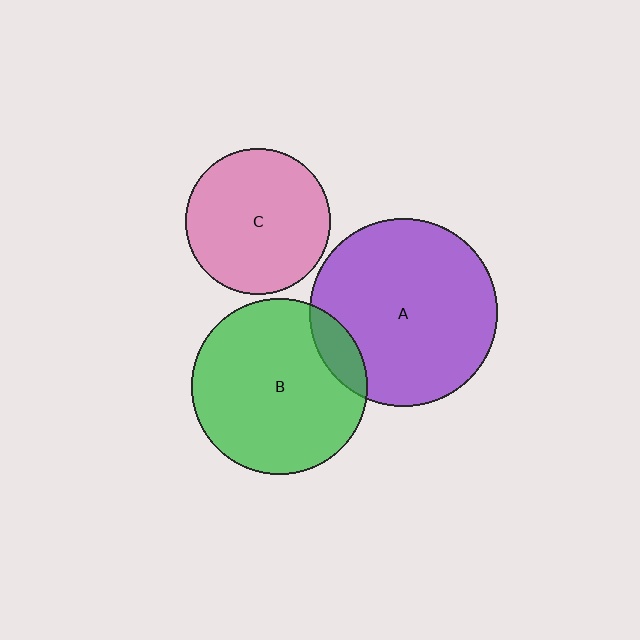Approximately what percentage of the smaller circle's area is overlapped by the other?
Approximately 10%.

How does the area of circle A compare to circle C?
Approximately 1.7 times.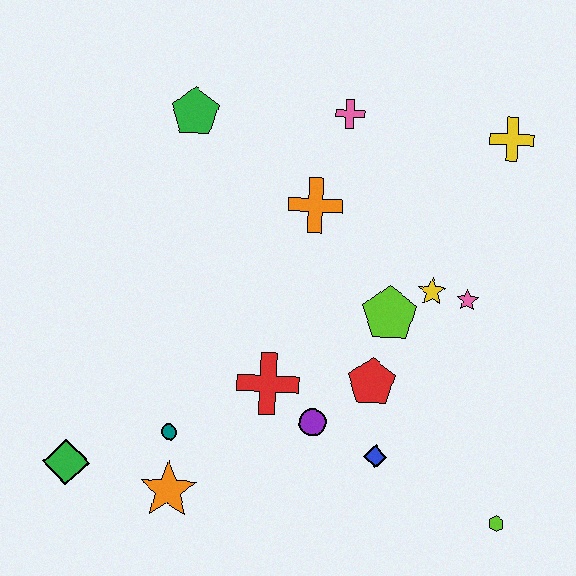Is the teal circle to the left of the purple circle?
Yes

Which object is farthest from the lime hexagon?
The green pentagon is farthest from the lime hexagon.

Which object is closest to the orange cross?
The pink cross is closest to the orange cross.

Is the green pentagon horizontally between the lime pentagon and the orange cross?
No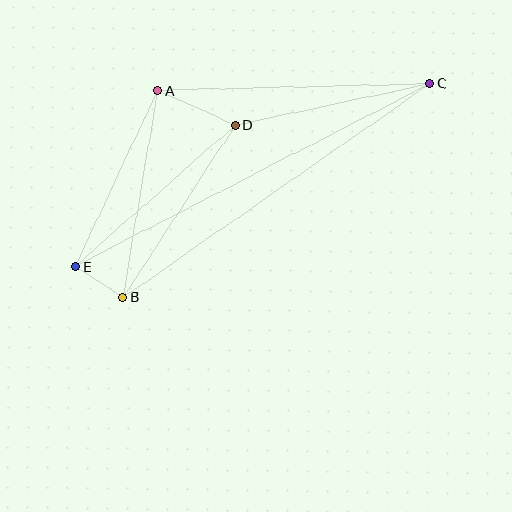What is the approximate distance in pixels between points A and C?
The distance between A and C is approximately 272 pixels.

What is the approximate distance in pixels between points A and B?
The distance between A and B is approximately 210 pixels.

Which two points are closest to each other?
Points B and E are closest to each other.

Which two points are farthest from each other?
Points C and E are farthest from each other.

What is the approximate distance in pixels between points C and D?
The distance between C and D is approximately 200 pixels.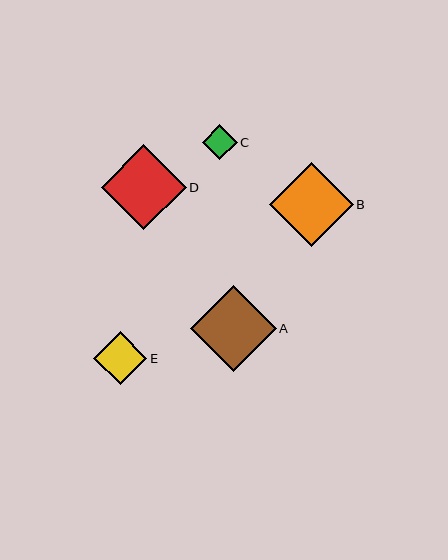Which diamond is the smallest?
Diamond C is the smallest with a size of approximately 35 pixels.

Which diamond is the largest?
Diamond A is the largest with a size of approximately 86 pixels.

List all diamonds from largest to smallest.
From largest to smallest: A, D, B, E, C.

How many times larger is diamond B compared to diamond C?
Diamond B is approximately 2.4 times the size of diamond C.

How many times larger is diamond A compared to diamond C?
Diamond A is approximately 2.4 times the size of diamond C.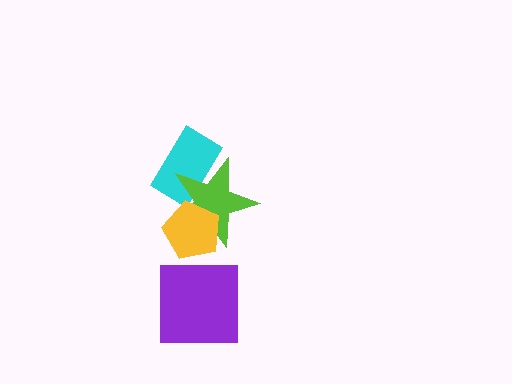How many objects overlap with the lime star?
2 objects overlap with the lime star.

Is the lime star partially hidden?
Yes, it is partially covered by another shape.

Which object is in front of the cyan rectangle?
The lime star is in front of the cyan rectangle.